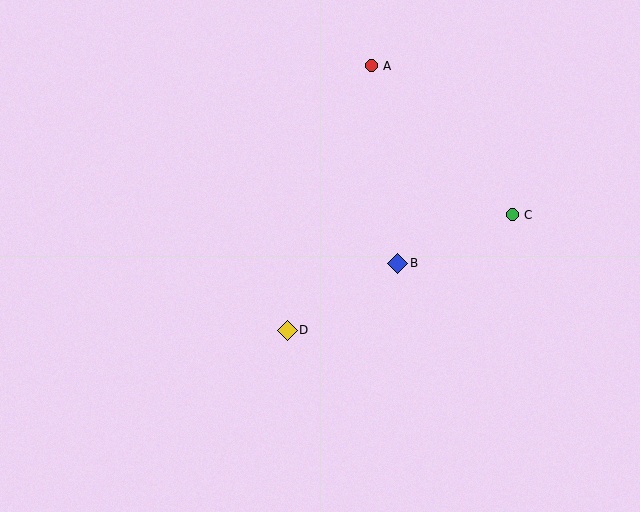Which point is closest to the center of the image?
Point B at (398, 263) is closest to the center.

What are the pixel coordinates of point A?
Point A is at (371, 66).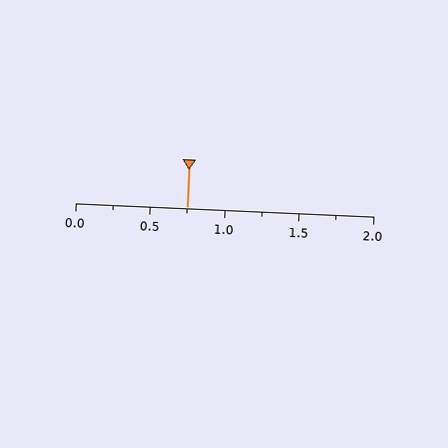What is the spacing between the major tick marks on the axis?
The major ticks are spaced 0.5 apart.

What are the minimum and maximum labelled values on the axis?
The axis runs from 0.0 to 2.0.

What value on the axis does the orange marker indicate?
The marker indicates approximately 0.75.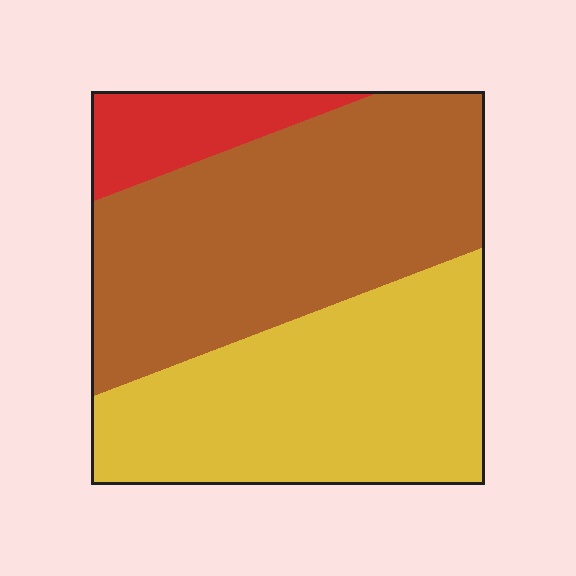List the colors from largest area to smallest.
From largest to smallest: brown, yellow, red.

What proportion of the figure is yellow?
Yellow covers 41% of the figure.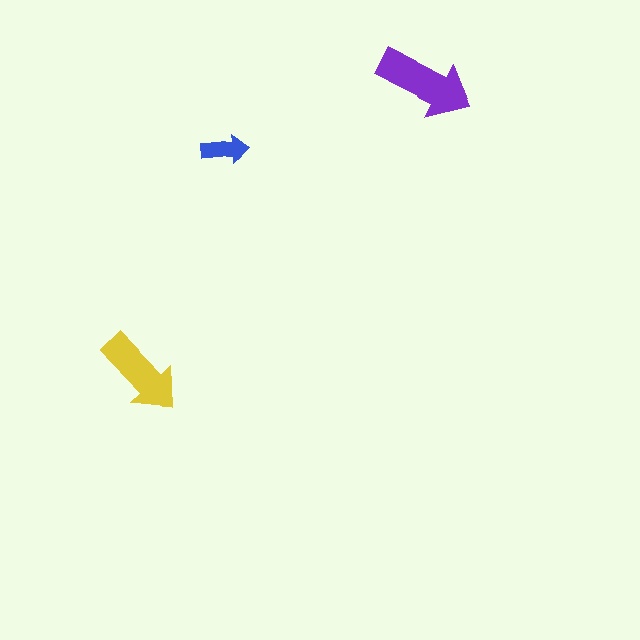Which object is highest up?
The purple arrow is topmost.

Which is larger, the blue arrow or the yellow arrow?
The yellow one.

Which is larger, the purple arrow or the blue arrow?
The purple one.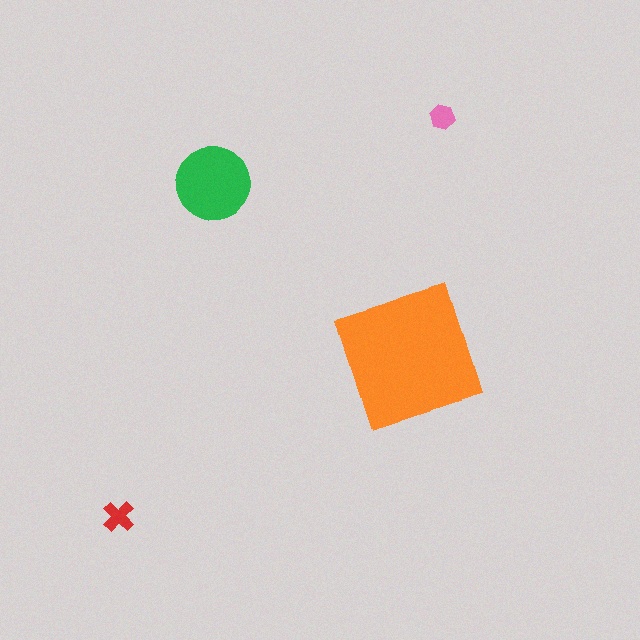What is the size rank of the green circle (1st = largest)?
2nd.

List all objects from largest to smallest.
The orange square, the green circle, the red cross, the pink hexagon.